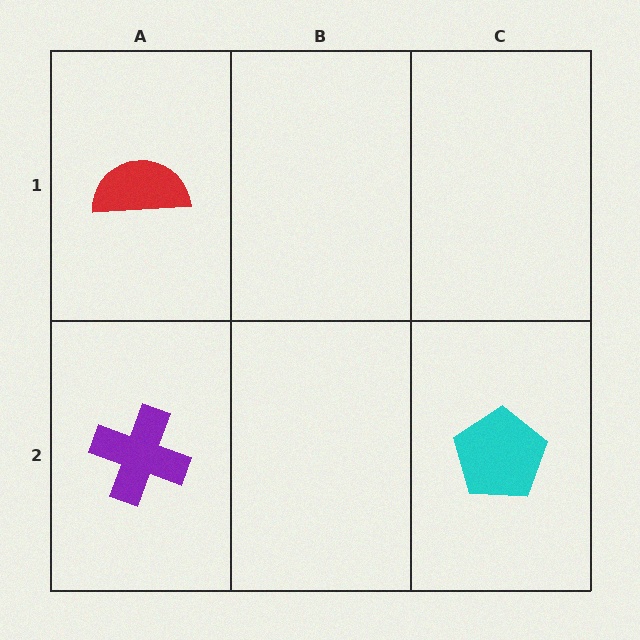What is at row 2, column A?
A purple cross.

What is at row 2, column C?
A cyan pentagon.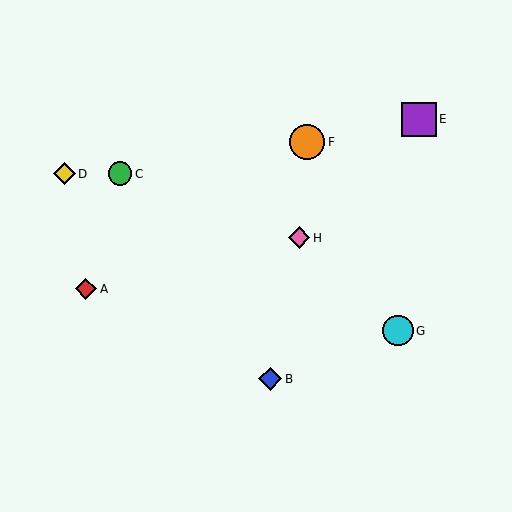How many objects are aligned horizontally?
2 objects (C, D) are aligned horizontally.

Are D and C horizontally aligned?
Yes, both are at y≈174.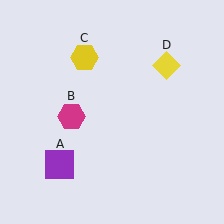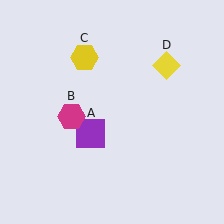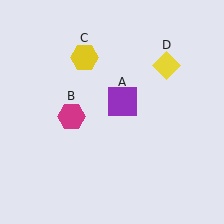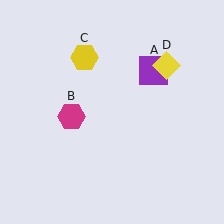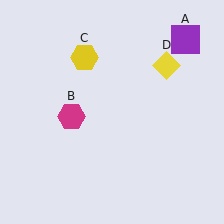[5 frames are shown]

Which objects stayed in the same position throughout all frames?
Magenta hexagon (object B) and yellow hexagon (object C) and yellow diamond (object D) remained stationary.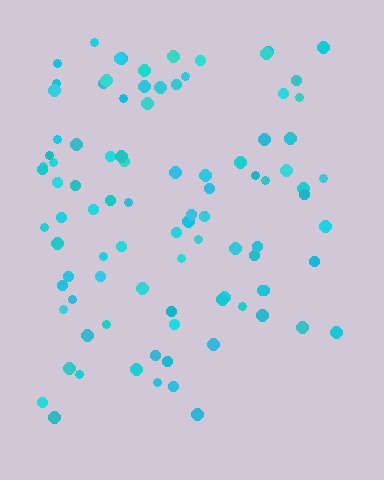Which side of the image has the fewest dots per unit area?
The bottom.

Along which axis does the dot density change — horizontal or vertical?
Vertical.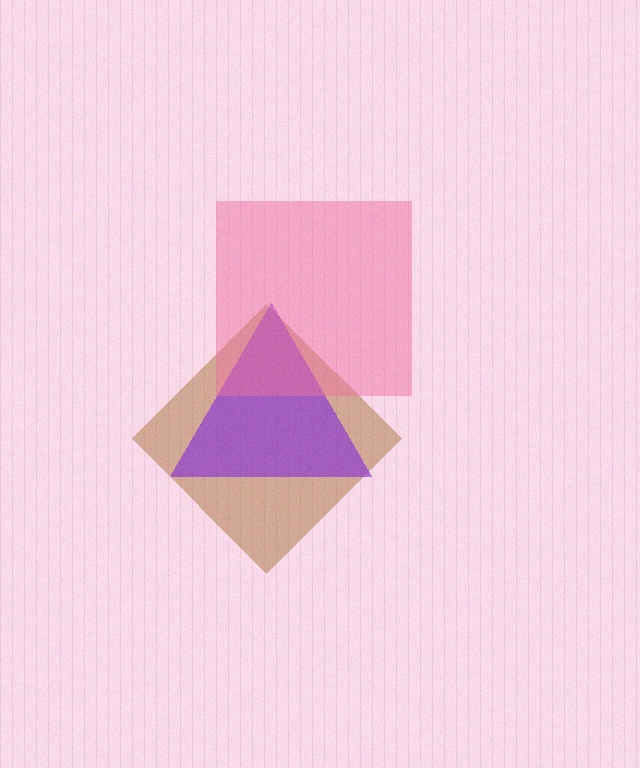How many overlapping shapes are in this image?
There are 3 overlapping shapes in the image.